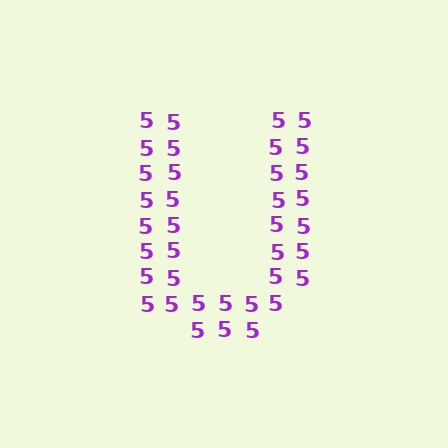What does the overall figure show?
The overall figure shows the letter U.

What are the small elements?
The small elements are digit 5's.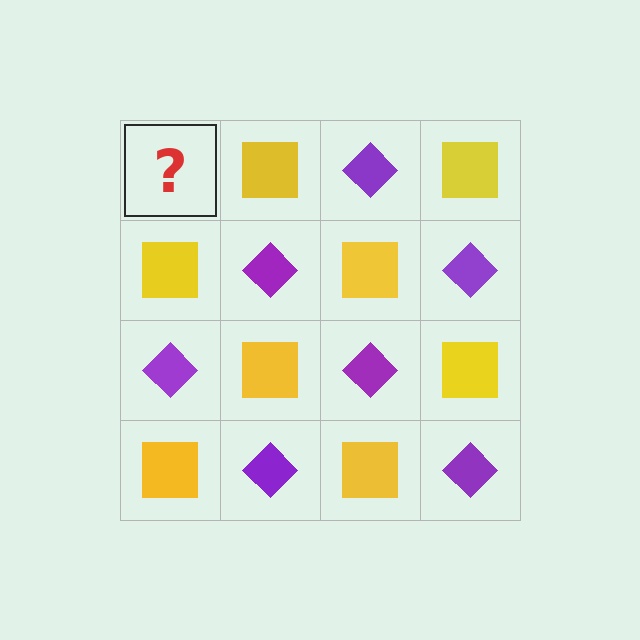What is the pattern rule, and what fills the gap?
The rule is that it alternates purple diamond and yellow square in a checkerboard pattern. The gap should be filled with a purple diamond.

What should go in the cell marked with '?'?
The missing cell should contain a purple diamond.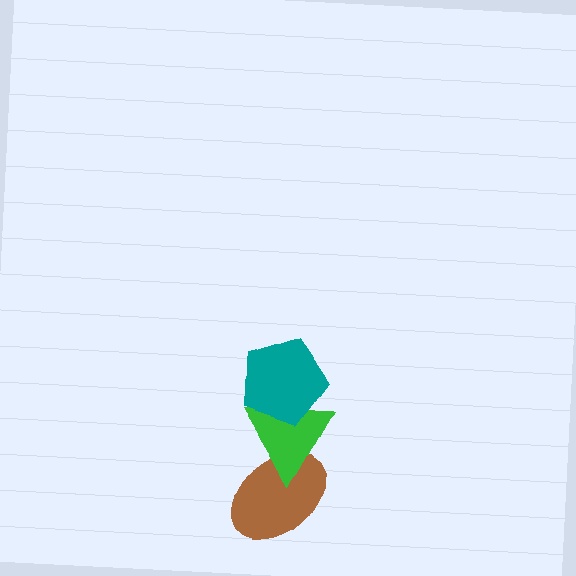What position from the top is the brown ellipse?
The brown ellipse is 3rd from the top.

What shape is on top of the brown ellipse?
The green triangle is on top of the brown ellipse.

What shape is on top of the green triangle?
The teal pentagon is on top of the green triangle.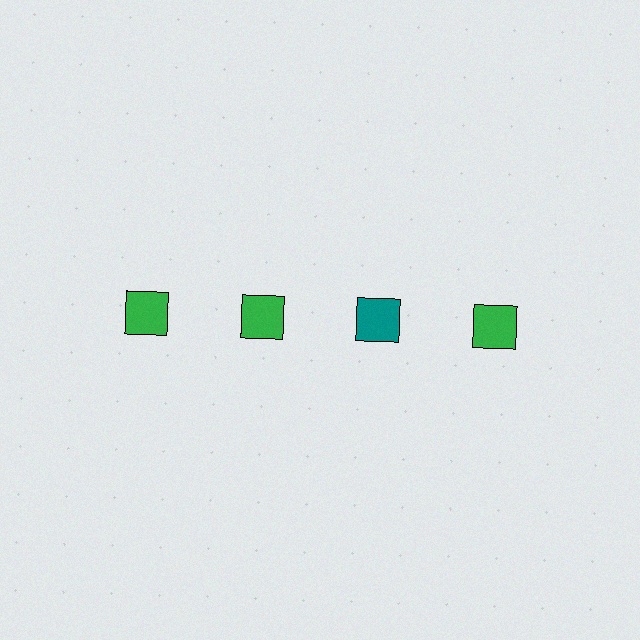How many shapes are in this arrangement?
There are 4 shapes arranged in a grid pattern.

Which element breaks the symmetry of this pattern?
The teal square in the top row, center column breaks the symmetry. All other shapes are green squares.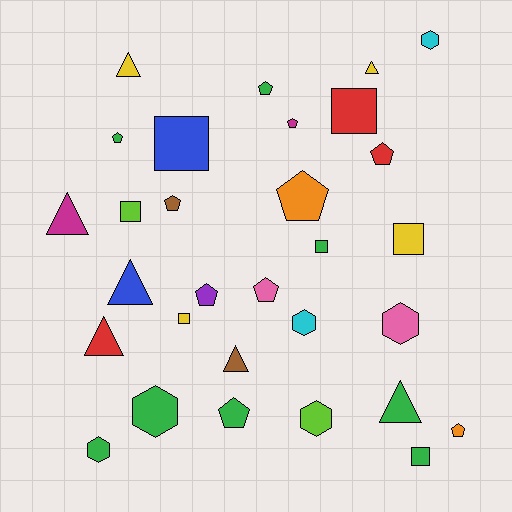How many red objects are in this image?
There are 3 red objects.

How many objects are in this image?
There are 30 objects.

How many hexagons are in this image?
There are 6 hexagons.